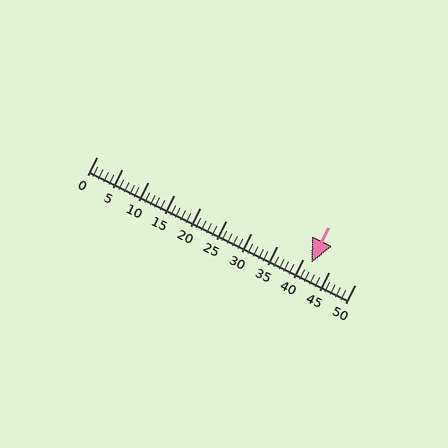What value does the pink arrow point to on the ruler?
The pink arrow points to approximately 42.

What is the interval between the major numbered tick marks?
The major tick marks are spaced 5 units apart.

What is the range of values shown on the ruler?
The ruler shows values from 0 to 50.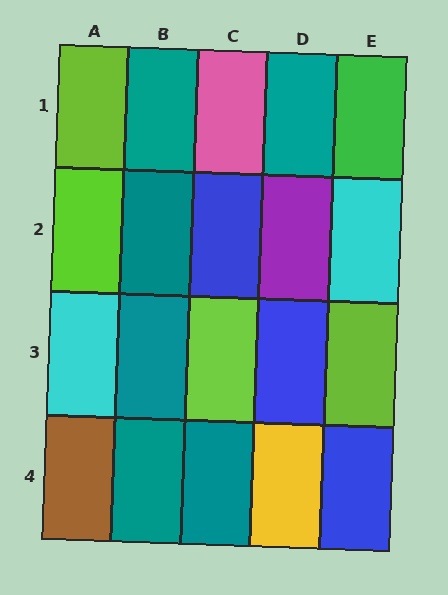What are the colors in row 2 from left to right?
Lime, teal, blue, purple, cyan.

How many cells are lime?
4 cells are lime.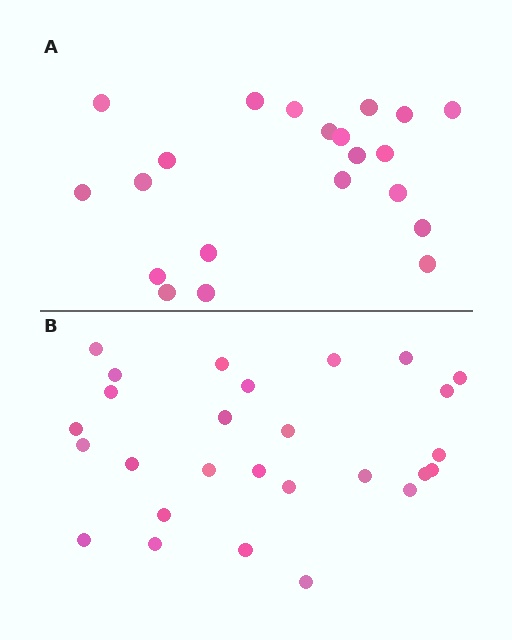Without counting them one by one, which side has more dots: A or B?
Region B (the bottom region) has more dots.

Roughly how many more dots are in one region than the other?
Region B has about 6 more dots than region A.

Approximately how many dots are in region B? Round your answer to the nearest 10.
About 30 dots. (The exact count is 27, which rounds to 30.)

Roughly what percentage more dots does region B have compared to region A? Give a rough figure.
About 30% more.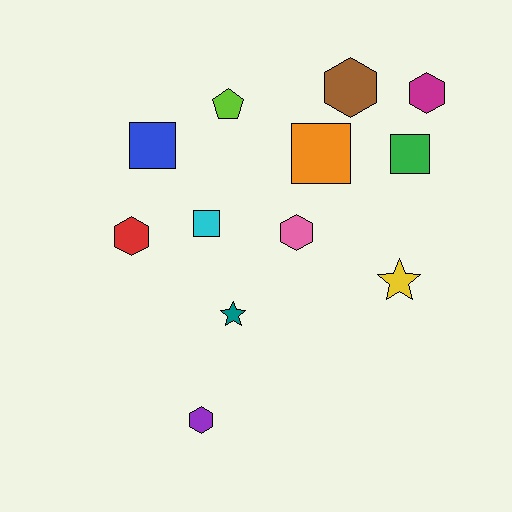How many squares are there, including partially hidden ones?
There are 4 squares.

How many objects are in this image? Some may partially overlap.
There are 12 objects.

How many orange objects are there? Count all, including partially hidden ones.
There is 1 orange object.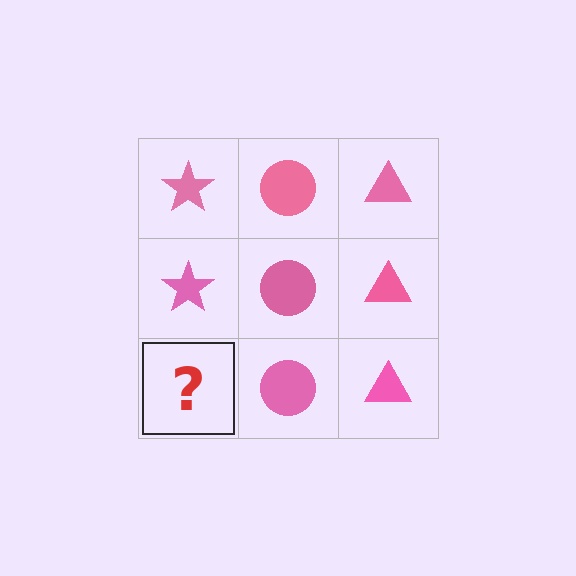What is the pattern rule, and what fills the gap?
The rule is that each column has a consistent shape. The gap should be filled with a pink star.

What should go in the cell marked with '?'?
The missing cell should contain a pink star.